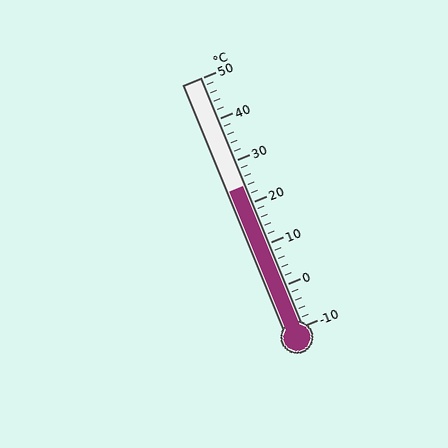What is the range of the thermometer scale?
The thermometer scale ranges from -10°C to 50°C.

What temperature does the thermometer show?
The thermometer shows approximately 24°C.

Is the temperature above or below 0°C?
The temperature is above 0°C.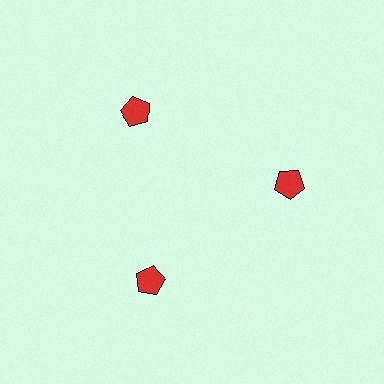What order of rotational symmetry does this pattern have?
This pattern has 3-fold rotational symmetry.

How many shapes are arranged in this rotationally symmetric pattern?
There are 3 shapes, arranged in 3 groups of 1.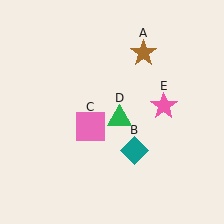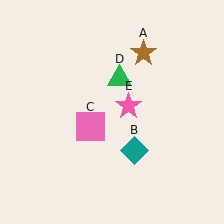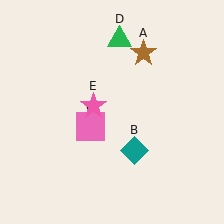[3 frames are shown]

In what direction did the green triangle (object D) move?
The green triangle (object D) moved up.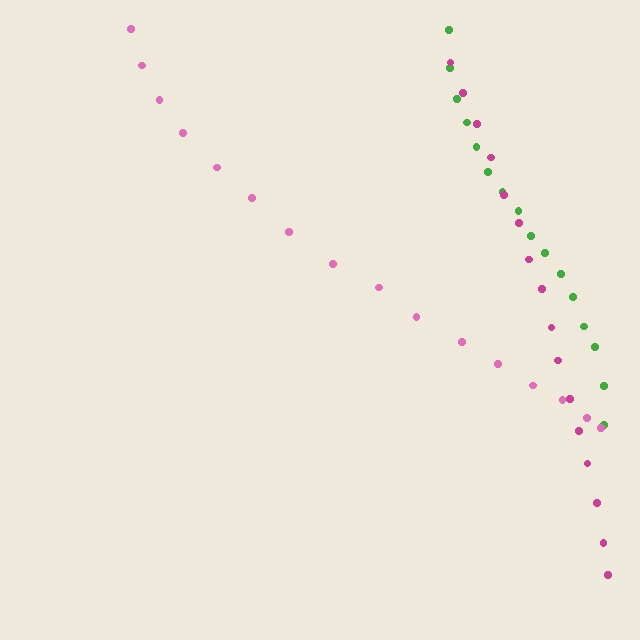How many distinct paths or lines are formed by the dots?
There are 3 distinct paths.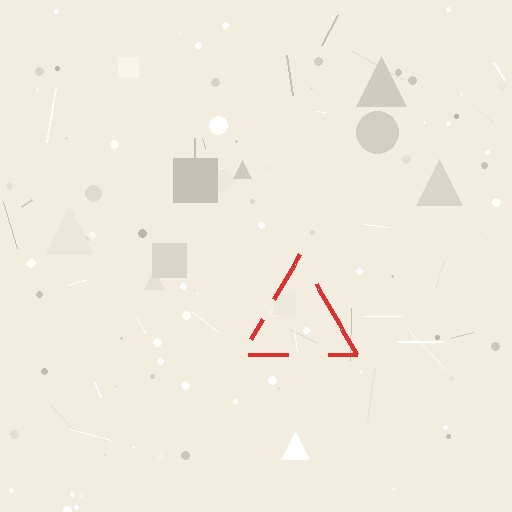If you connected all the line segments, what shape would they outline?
They would outline a triangle.